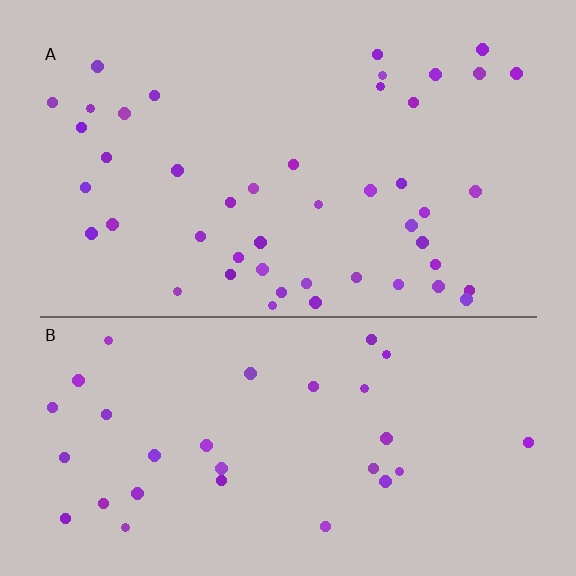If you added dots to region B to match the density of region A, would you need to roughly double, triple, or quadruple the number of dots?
Approximately double.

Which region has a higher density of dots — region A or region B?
A (the top).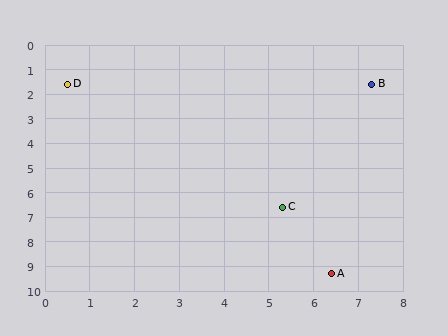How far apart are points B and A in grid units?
Points B and A are about 7.8 grid units apart.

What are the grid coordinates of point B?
Point B is at approximately (7.3, 1.6).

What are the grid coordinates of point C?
Point C is at approximately (5.3, 6.6).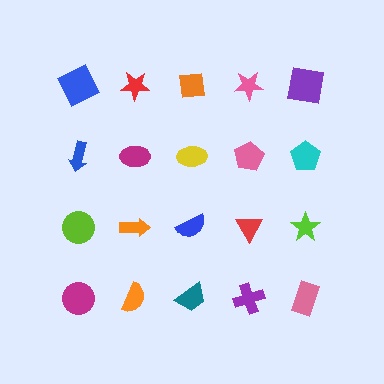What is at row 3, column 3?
A blue semicircle.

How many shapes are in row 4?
5 shapes.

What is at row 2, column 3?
A yellow ellipse.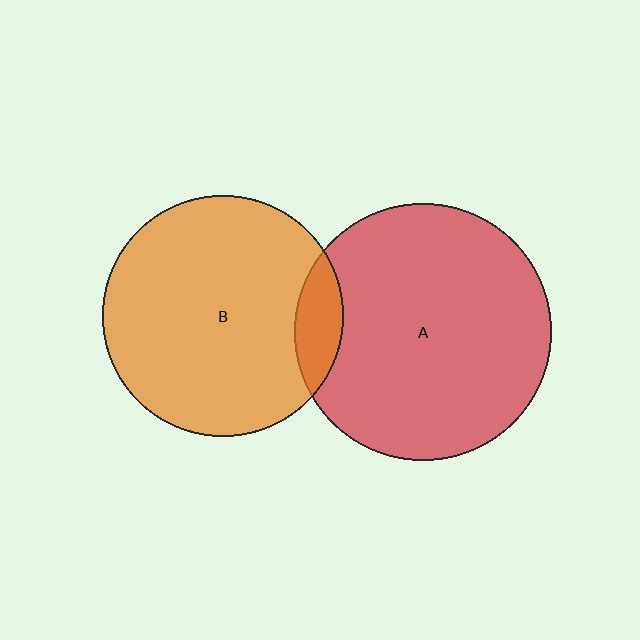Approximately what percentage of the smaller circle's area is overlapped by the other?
Approximately 10%.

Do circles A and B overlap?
Yes.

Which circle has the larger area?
Circle A (red).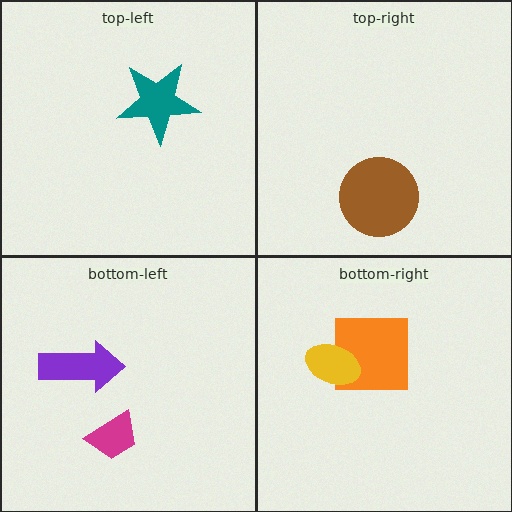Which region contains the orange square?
The bottom-right region.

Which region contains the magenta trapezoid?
The bottom-left region.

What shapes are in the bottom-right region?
The orange square, the yellow ellipse.